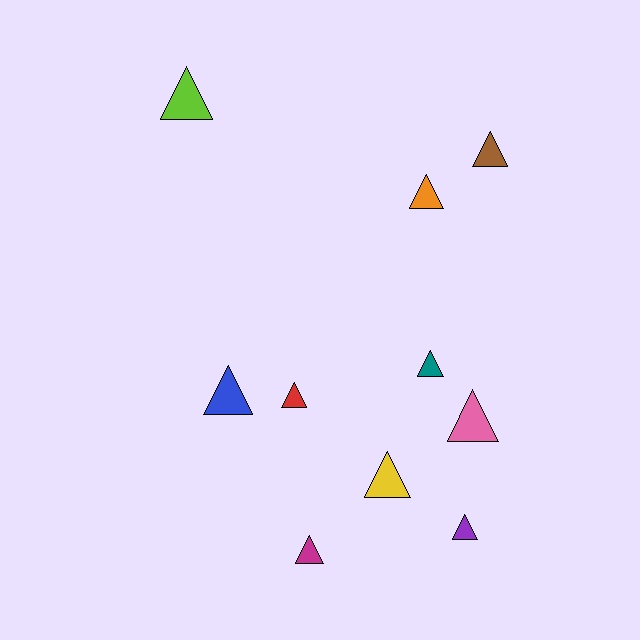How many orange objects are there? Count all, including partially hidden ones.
There is 1 orange object.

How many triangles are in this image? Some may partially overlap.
There are 10 triangles.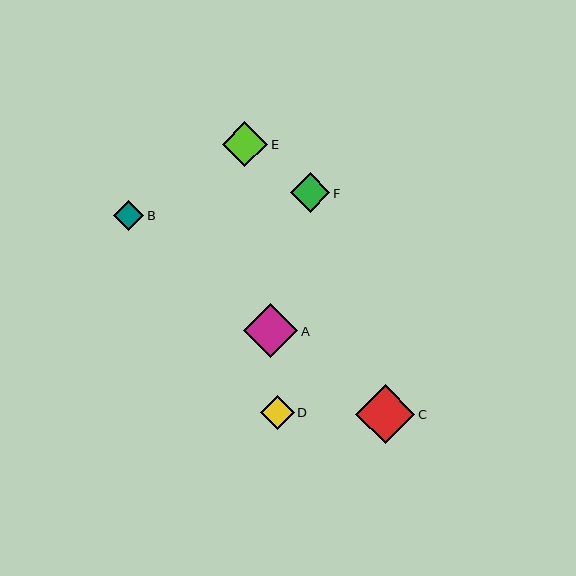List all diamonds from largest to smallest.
From largest to smallest: C, A, E, F, D, B.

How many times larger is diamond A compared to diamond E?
Diamond A is approximately 1.2 times the size of diamond E.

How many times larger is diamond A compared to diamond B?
Diamond A is approximately 1.8 times the size of diamond B.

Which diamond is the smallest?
Diamond B is the smallest with a size of approximately 31 pixels.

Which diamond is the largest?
Diamond C is the largest with a size of approximately 59 pixels.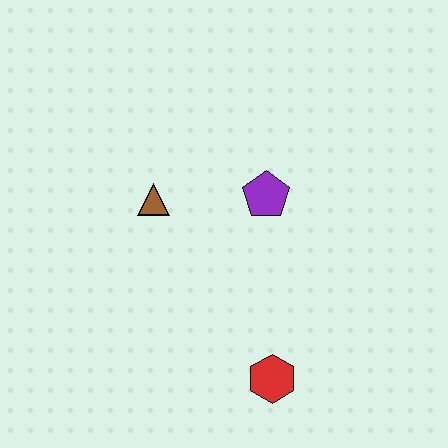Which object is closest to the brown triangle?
The purple pentagon is closest to the brown triangle.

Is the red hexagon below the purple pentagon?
Yes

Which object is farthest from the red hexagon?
The brown triangle is farthest from the red hexagon.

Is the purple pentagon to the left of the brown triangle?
No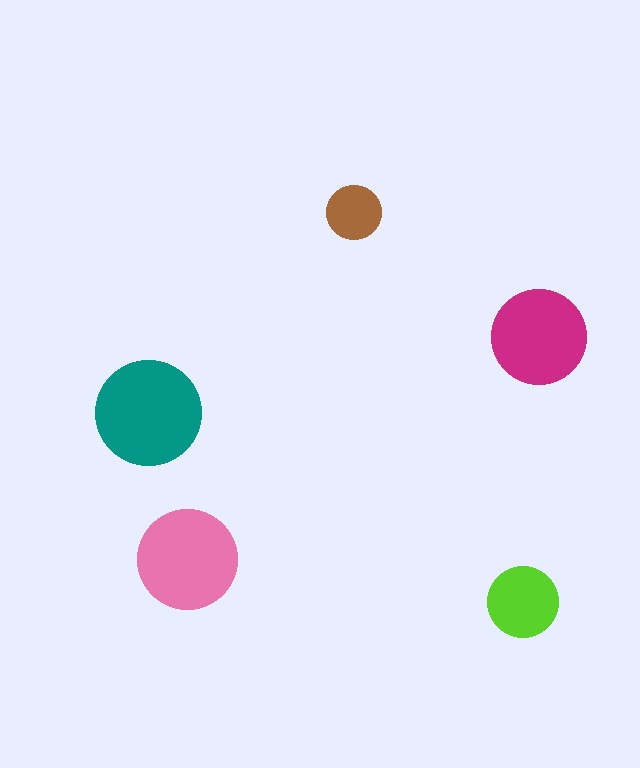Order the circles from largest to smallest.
the teal one, the pink one, the magenta one, the lime one, the brown one.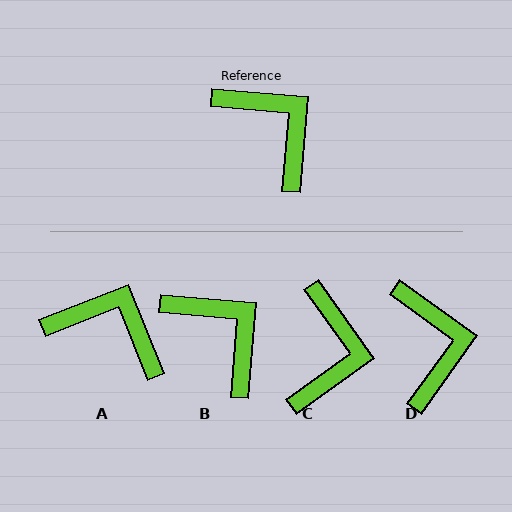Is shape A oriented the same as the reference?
No, it is off by about 26 degrees.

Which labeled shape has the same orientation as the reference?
B.